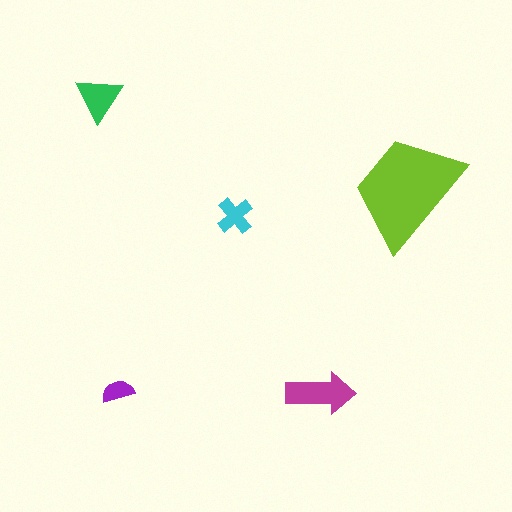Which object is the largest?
The lime trapezoid.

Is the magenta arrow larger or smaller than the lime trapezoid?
Smaller.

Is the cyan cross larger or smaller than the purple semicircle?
Larger.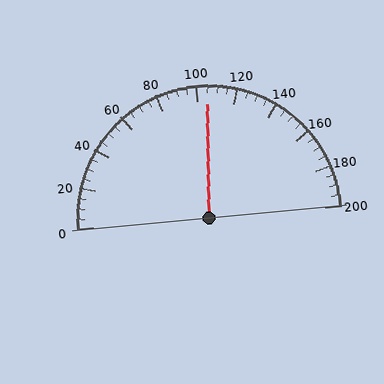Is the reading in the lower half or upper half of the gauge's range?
The reading is in the upper half of the range (0 to 200).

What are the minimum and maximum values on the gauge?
The gauge ranges from 0 to 200.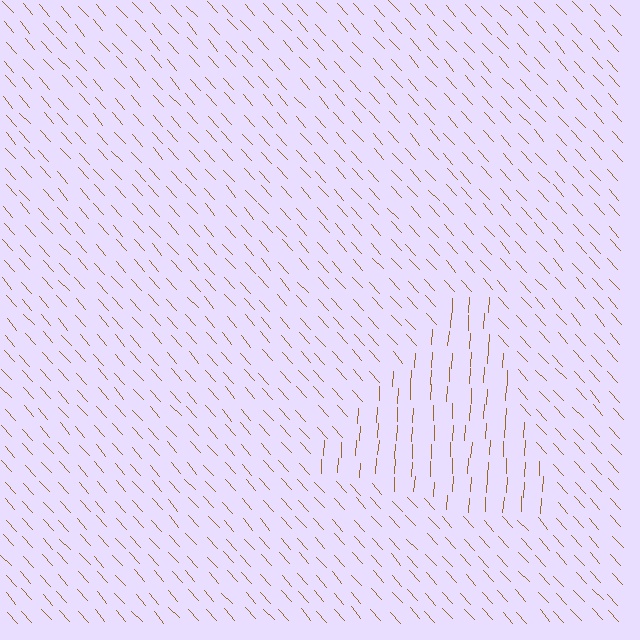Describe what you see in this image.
The image is filled with small brown line segments. A triangle region in the image has lines oriented differently from the surrounding lines, creating a visible texture boundary.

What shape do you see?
I see a triangle.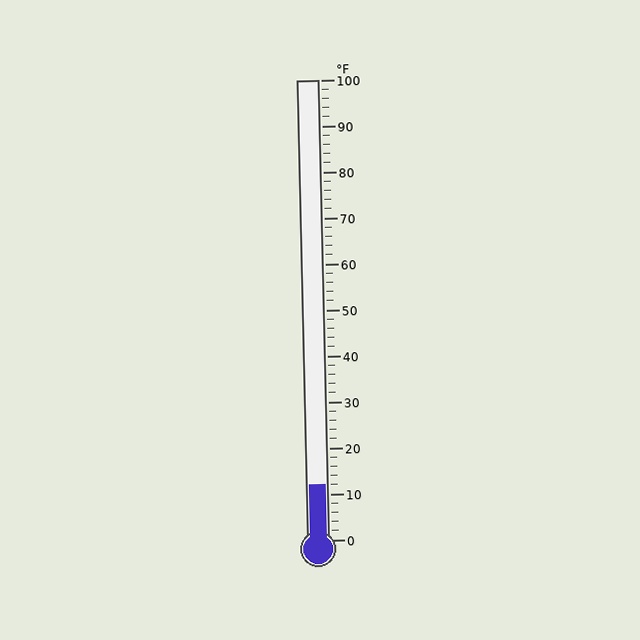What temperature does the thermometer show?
The thermometer shows approximately 12°F.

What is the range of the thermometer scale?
The thermometer scale ranges from 0°F to 100°F.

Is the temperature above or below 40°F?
The temperature is below 40°F.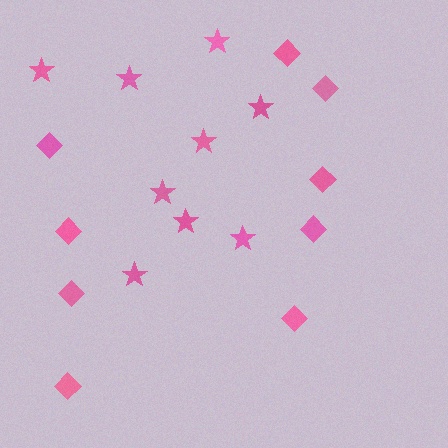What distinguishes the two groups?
There are 2 groups: one group of stars (9) and one group of diamonds (9).